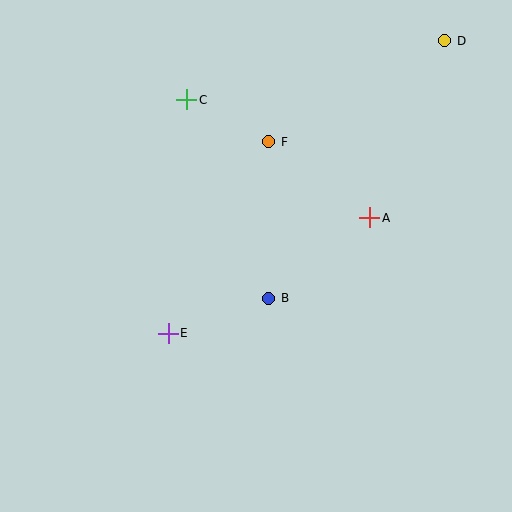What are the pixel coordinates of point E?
Point E is at (168, 333).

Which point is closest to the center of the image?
Point B at (269, 298) is closest to the center.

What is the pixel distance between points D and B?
The distance between D and B is 312 pixels.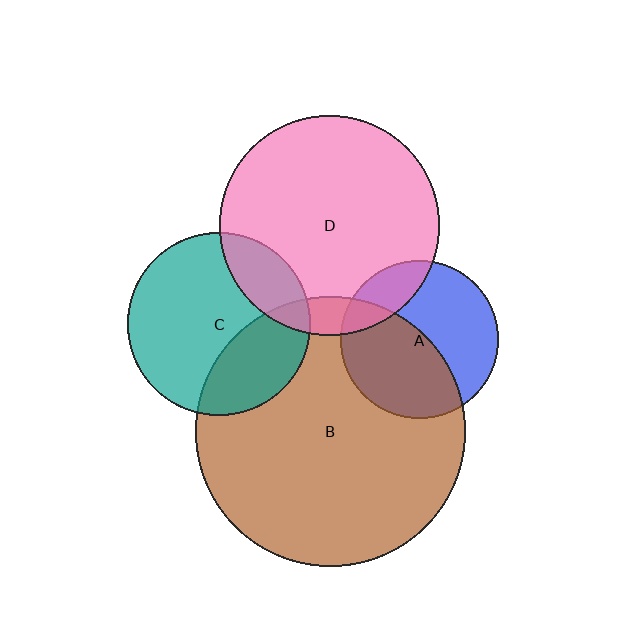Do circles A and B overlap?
Yes.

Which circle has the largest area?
Circle B (brown).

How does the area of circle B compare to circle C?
Approximately 2.2 times.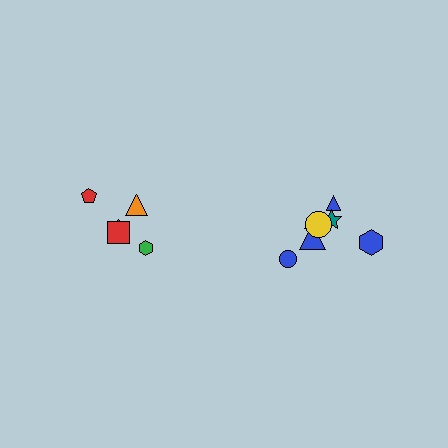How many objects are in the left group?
There are 5 objects.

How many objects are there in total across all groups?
There are 12 objects.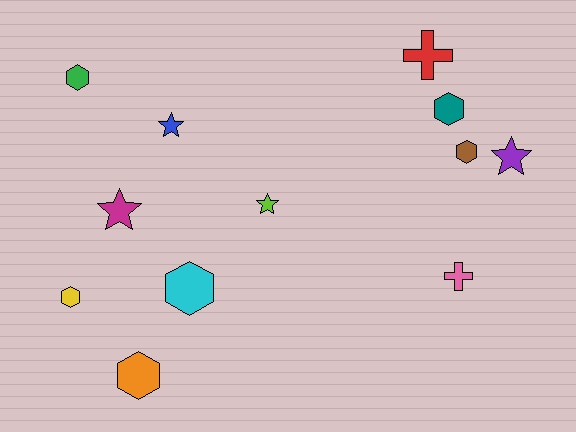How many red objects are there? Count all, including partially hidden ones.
There is 1 red object.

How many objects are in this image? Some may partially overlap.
There are 12 objects.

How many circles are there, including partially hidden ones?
There are no circles.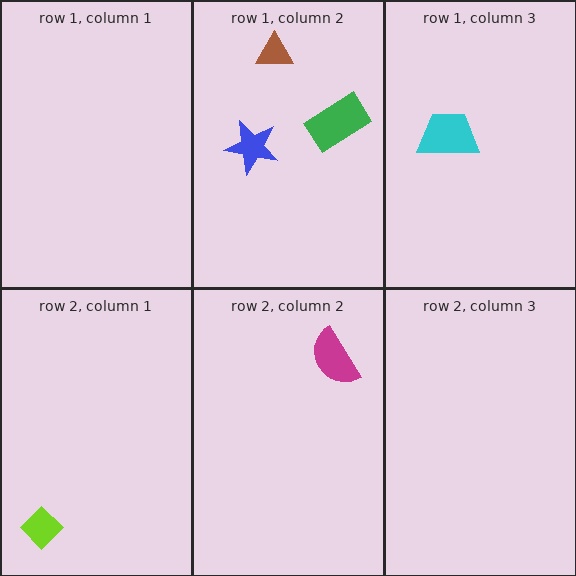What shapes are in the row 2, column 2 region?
The magenta semicircle.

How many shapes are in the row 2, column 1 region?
1.